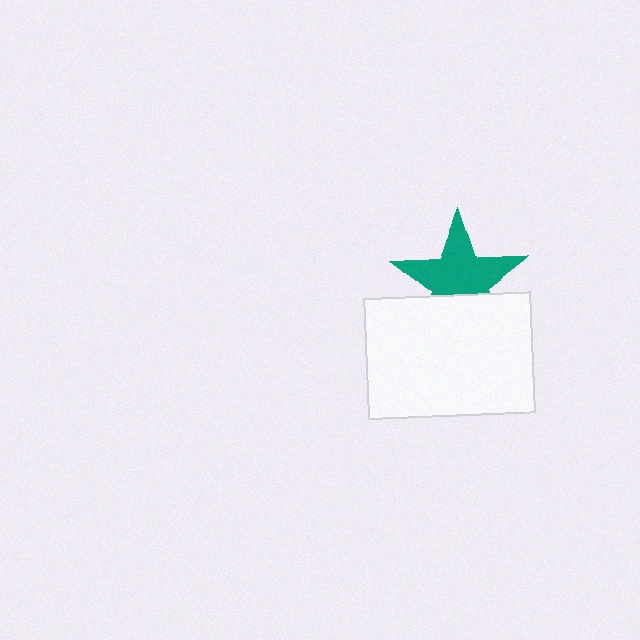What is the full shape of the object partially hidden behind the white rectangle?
The partially hidden object is a teal star.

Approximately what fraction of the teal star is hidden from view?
Roughly 33% of the teal star is hidden behind the white rectangle.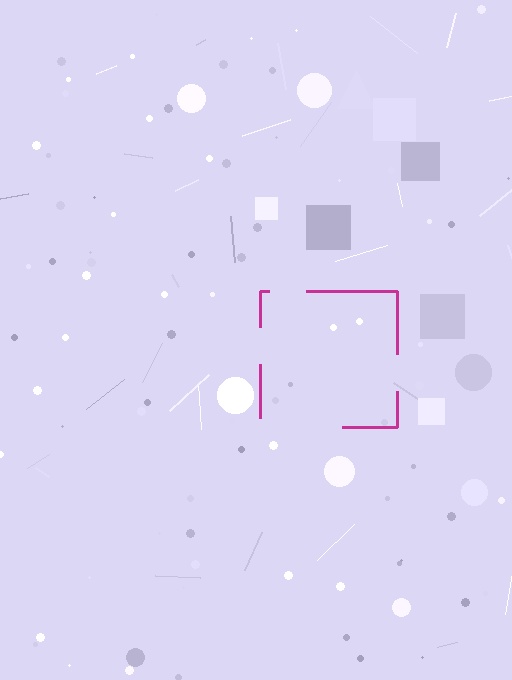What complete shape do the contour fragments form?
The contour fragments form a square.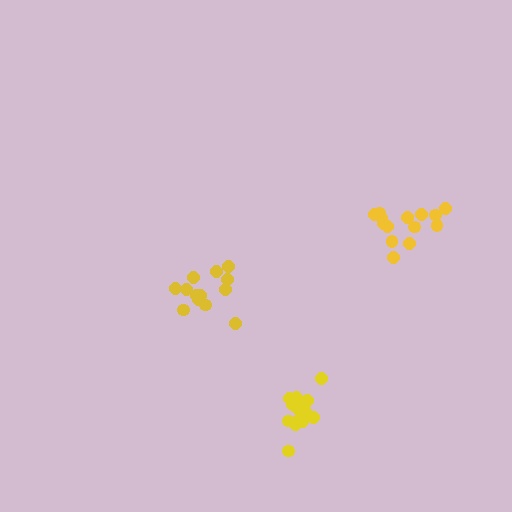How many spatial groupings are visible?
There are 3 spatial groupings.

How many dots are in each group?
Group 1: 13 dots, Group 2: 16 dots, Group 3: 14 dots (43 total).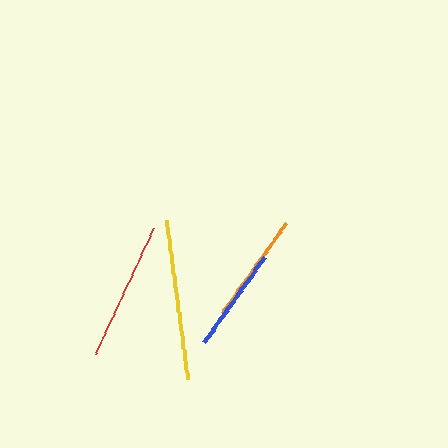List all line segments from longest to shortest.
From longest to shortest: yellow, red, orange, blue.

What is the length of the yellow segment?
The yellow segment is approximately 161 pixels long.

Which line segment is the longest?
The yellow line is the longest at approximately 161 pixels.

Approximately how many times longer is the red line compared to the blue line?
The red line is approximately 1.3 times the length of the blue line.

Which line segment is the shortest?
The blue line is the shortest at approximately 105 pixels.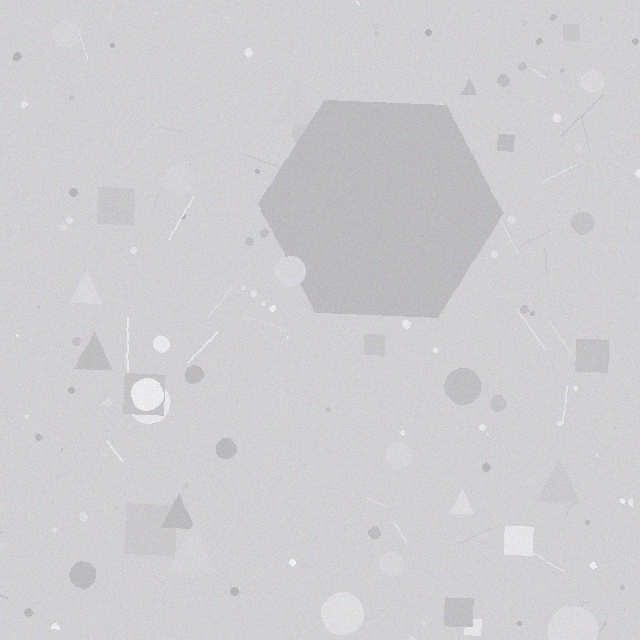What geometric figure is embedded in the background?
A hexagon is embedded in the background.